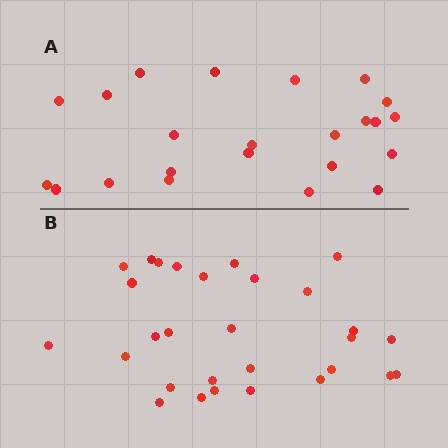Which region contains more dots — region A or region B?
Region B (the bottom region) has more dots.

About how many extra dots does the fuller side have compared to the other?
Region B has about 6 more dots than region A.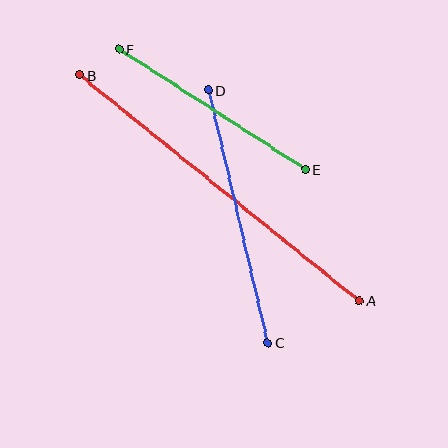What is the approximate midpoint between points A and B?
The midpoint is at approximately (219, 188) pixels.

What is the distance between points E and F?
The distance is approximately 222 pixels.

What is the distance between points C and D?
The distance is approximately 260 pixels.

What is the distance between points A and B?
The distance is approximately 360 pixels.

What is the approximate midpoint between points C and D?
The midpoint is at approximately (238, 217) pixels.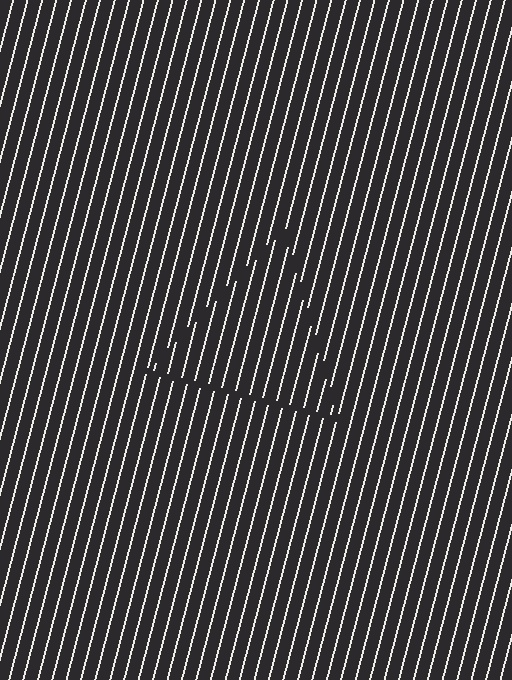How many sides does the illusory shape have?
3 sides — the line-ends trace a triangle.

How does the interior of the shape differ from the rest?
The interior of the shape contains the same grating, shifted by half a period — the contour is defined by the phase discontinuity where line-ends from the inner and outer gratings abut.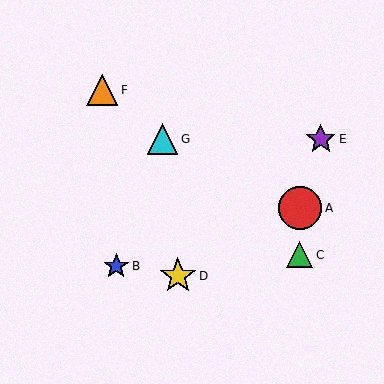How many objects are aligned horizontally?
2 objects (E, G) are aligned horizontally.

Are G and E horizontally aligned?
Yes, both are at y≈139.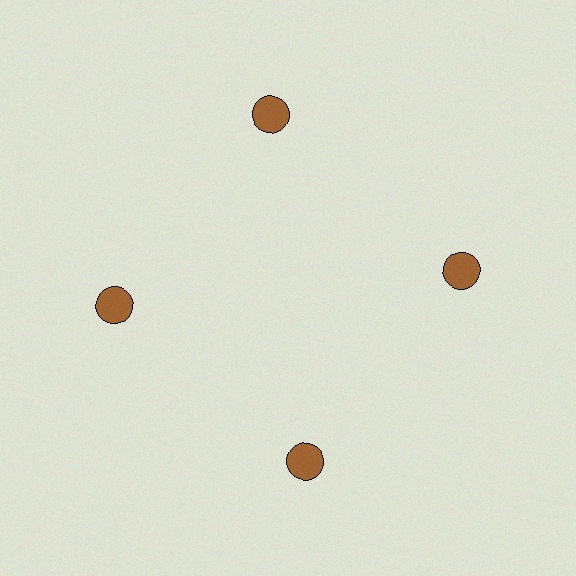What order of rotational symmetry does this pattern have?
This pattern has 4-fold rotational symmetry.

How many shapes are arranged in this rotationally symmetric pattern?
There are 4 shapes, arranged in 4 groups of 1.